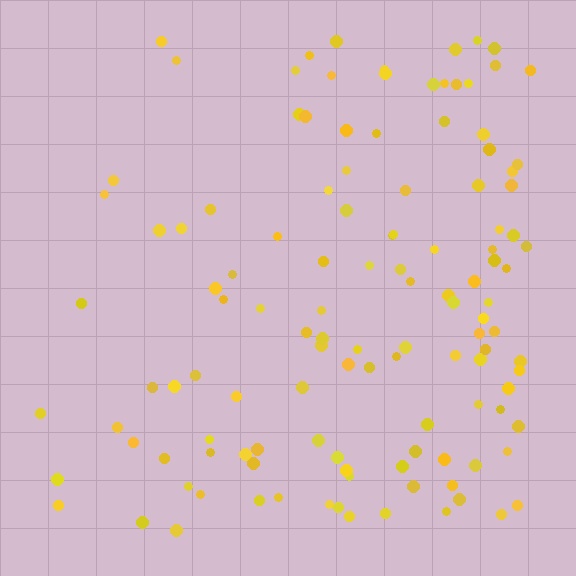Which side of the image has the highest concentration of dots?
The right.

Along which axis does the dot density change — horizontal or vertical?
Horizontal.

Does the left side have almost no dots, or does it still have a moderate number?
Still a moderate number, just noticeably fewer than the right.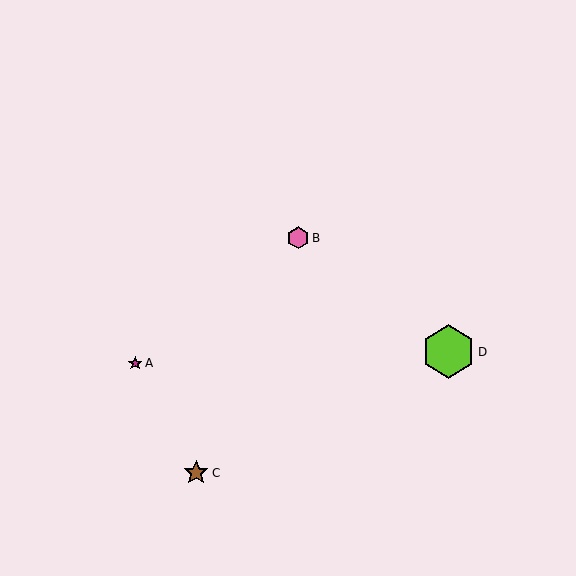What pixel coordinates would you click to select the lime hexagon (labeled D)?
Click at (448, 352) to select the lime hexagon D.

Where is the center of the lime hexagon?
The center of the lime hexagon is at (448, 352).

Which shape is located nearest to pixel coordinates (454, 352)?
The lime hexagon (labeled D) at (448, 352) is nearest to that location.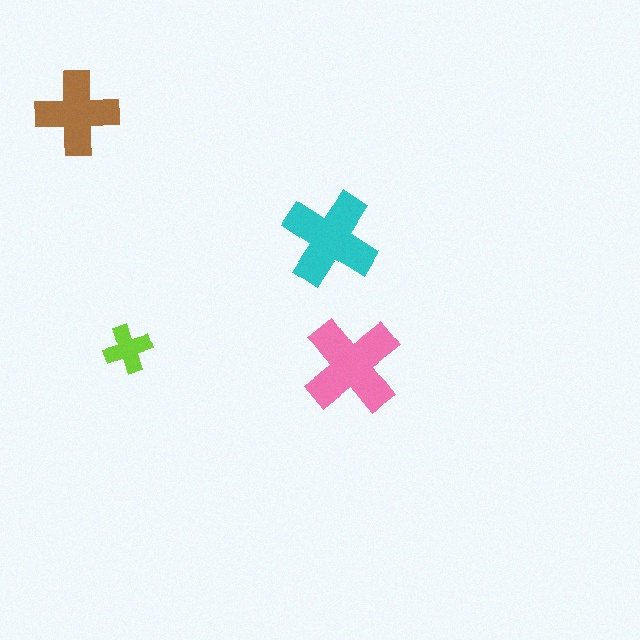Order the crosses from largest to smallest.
the pink one, the cyan one, the brown one, the lime one.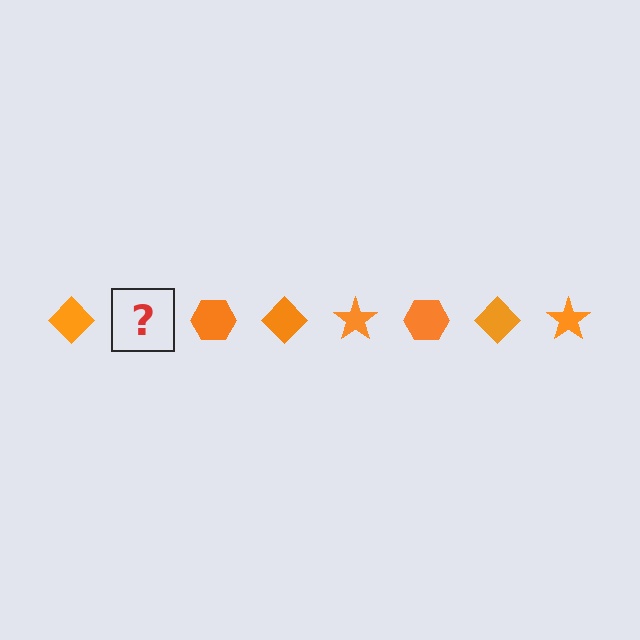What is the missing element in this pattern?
The missing element is an orange star.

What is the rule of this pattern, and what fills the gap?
The rule is that the pattern cycles through diamond, star, hexagon shapes in orange. The gap should be filled with an orange star.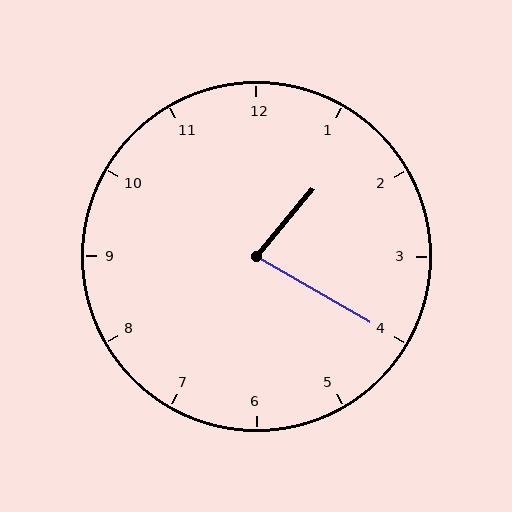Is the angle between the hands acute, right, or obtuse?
It is acute.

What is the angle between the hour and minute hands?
Approximately 80 degrees.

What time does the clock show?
1:20.